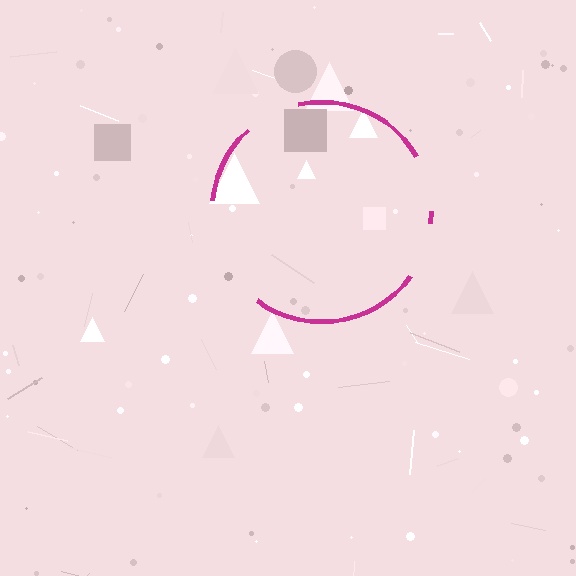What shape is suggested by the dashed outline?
The dashed outline suggests a circle.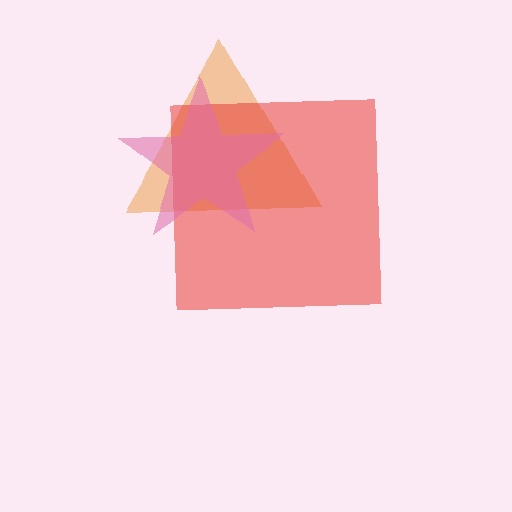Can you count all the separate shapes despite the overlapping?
Yes, there are 3 separate shapes.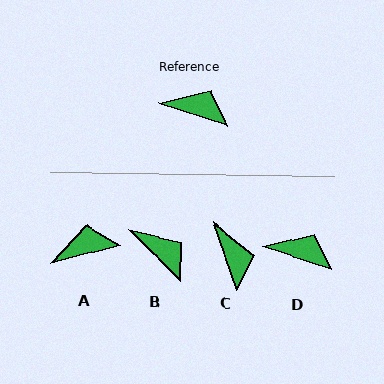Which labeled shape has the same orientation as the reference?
D.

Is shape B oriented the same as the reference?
No, it is off by about 26 degrees.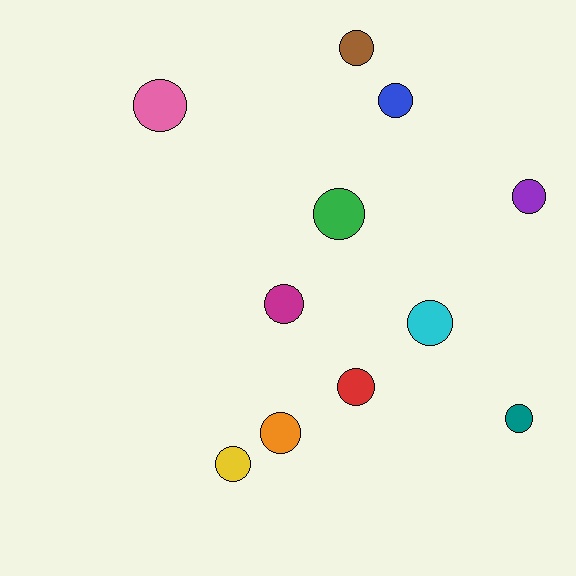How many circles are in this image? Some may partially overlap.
There are 11 circles.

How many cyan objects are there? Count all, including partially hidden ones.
There is 1 cyan object.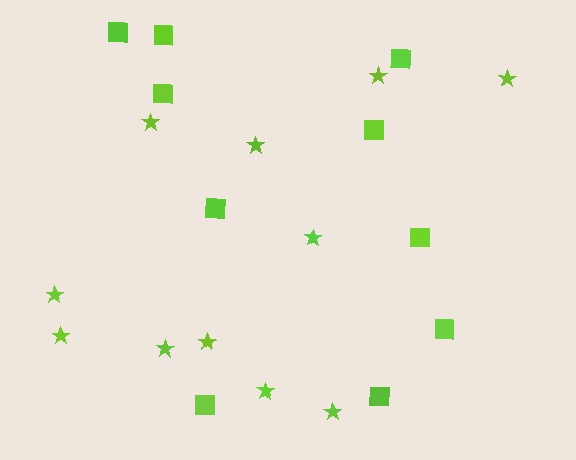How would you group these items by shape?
There are 2 groups: one group of squares (10) and one group of stars (11).